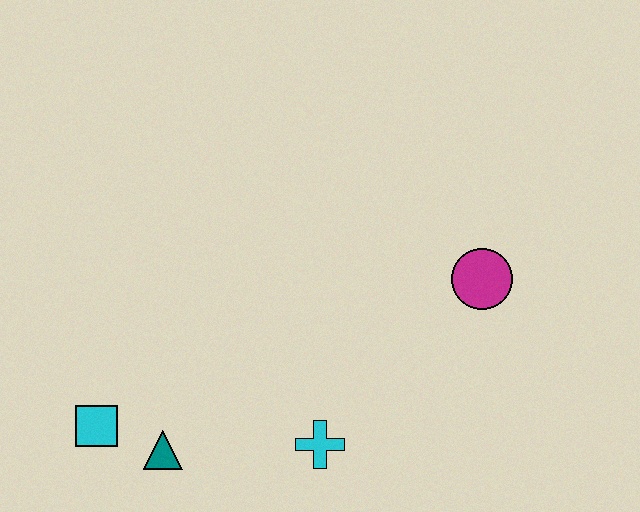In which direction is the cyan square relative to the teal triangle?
The cyan square is to the left of the teal triangle.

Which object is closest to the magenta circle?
The cyan cross is closest to the magenta circle.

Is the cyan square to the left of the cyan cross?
Yes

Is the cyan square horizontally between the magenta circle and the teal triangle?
No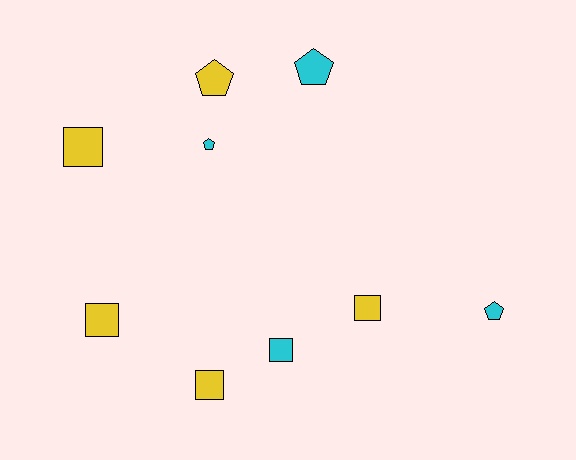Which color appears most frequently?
Yellow, with 5 objects.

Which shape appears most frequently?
Square, with 5 objects.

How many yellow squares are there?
There are 4 yellow squares.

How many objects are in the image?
There are 9 objects.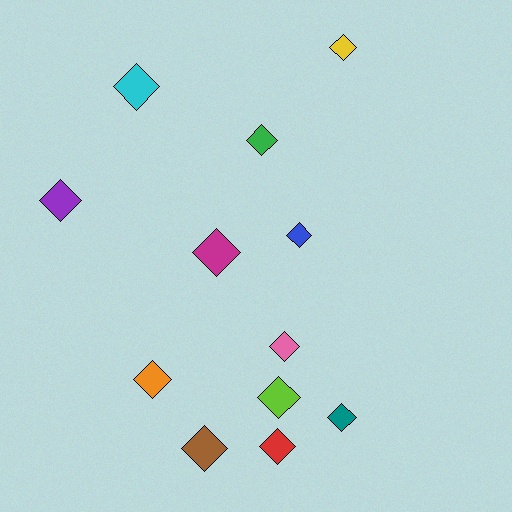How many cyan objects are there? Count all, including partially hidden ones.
There is 1 cyan object.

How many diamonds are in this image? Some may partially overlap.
There are 12 diamonds.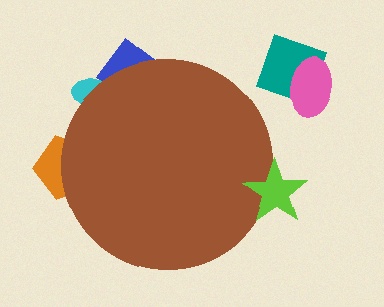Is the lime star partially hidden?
No, the lime star is fully visible.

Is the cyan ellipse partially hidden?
Yes, the cyan ellipse is partially hidden behind the brown circle.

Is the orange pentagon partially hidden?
Yes, the orange pentagon is partially hidden behind the brown circle.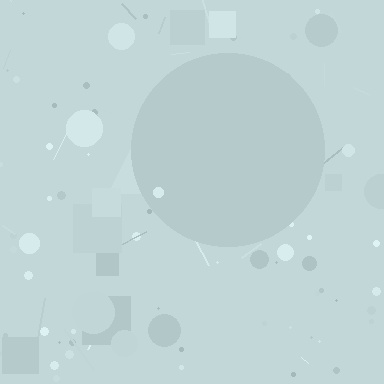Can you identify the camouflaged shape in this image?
The camouflaged shape is a circle.